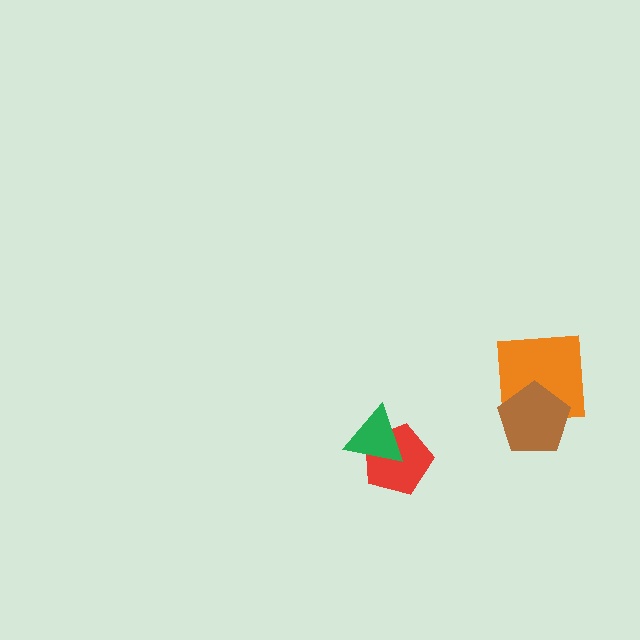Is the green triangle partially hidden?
No, no other shape covers it.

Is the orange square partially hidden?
Yes, it is partially covered by another shape.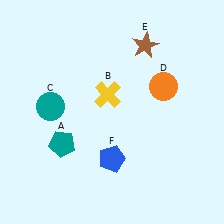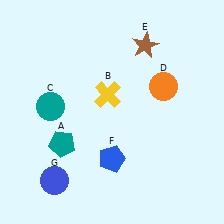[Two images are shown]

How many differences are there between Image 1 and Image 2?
There is 1 difference between the two images.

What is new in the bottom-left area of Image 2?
A blue circle (G) was added in the bottom-left area of Image 2.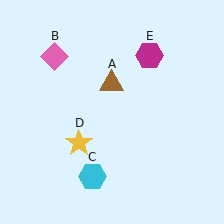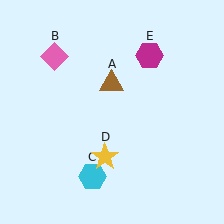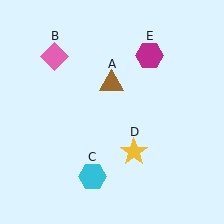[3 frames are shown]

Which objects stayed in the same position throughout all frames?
Brown triangle (object A) and pink diamond (object B) and cyan hexagon (object C) and magenta hexagon (object E) remained stationary.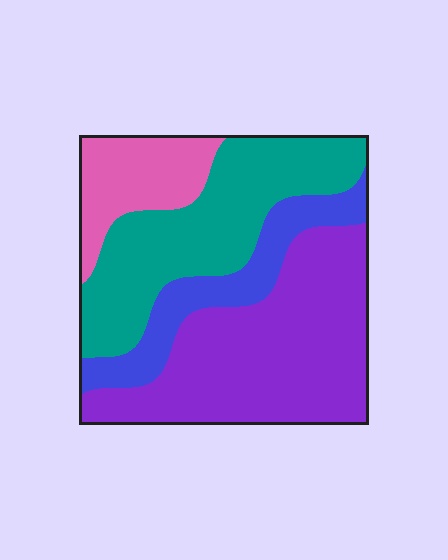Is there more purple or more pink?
Purple.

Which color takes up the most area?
Purple, at roughly 40%.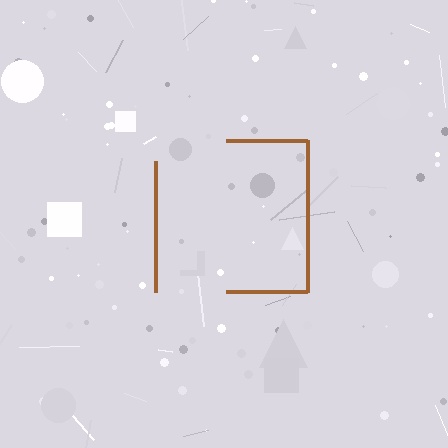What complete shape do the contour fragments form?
The contour fragments form a square.